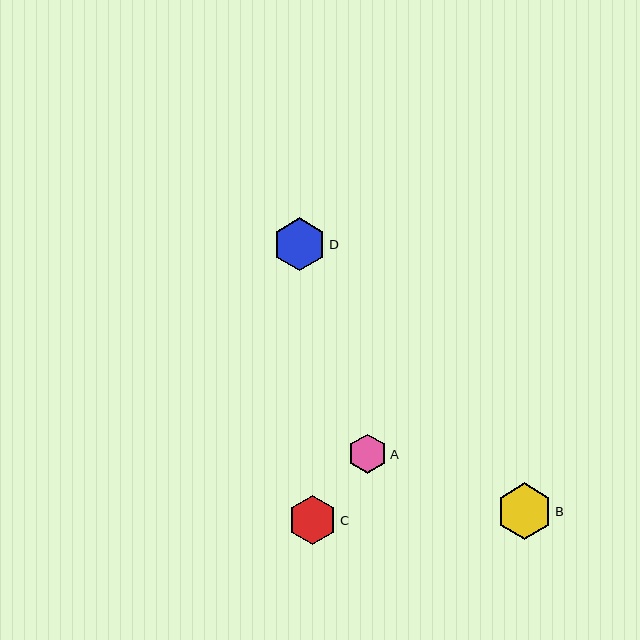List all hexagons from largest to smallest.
From largest to smallest: B, D, C, A.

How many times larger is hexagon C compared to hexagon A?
Hexagon C is approximately 1.2 times the size of hexagon A.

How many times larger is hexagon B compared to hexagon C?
Hexagon B is approximately 1.1 times the size of hexagon C.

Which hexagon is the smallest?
Hexagon A is the smallest with a size of approximately 40 pixels.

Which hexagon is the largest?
Hexagon B is the largest with a size of approximately 56 pixels.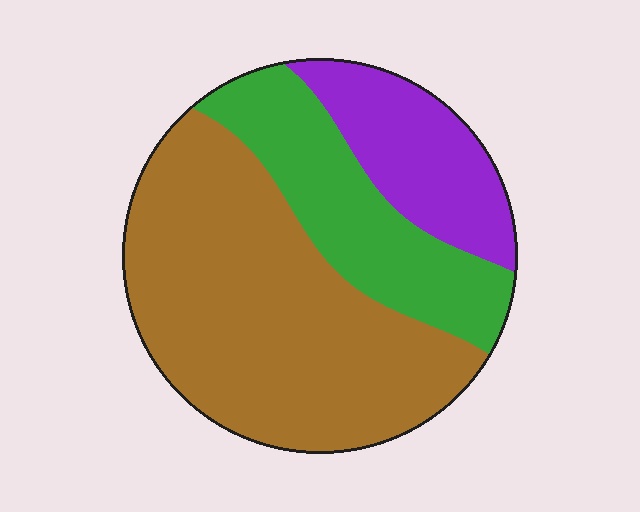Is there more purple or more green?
Green.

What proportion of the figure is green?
Green covers around 25% of the figure.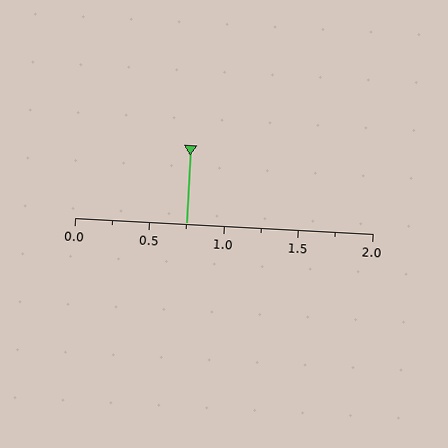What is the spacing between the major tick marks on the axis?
The major ticks are spaced 0.5 apart.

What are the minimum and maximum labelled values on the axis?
The axis runs from 0.0 to 2.0.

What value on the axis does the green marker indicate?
The marker indicates approximately 0.75.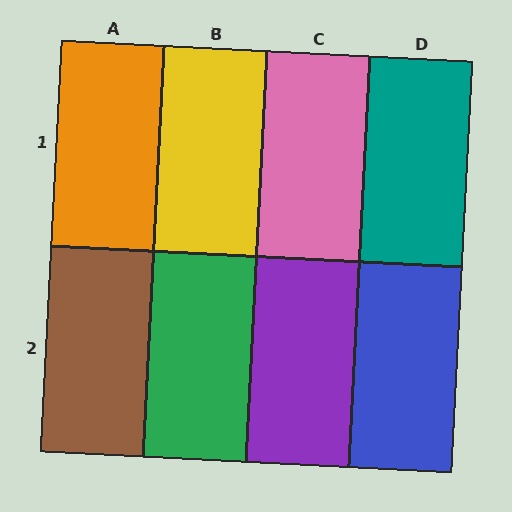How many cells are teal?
1 cell is teal.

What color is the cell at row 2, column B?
Green.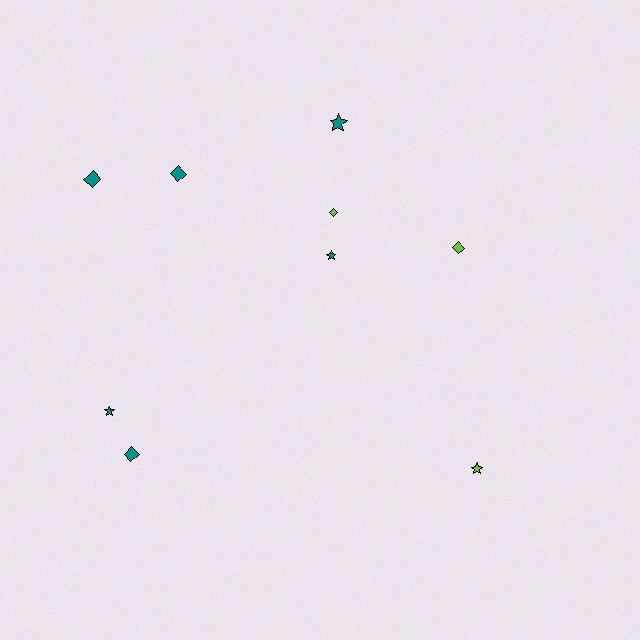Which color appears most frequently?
Teal, with 6 objects.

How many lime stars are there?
There is 1 lime star.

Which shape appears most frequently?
Diamond, with 5 objects.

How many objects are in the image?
There are 9 objects.